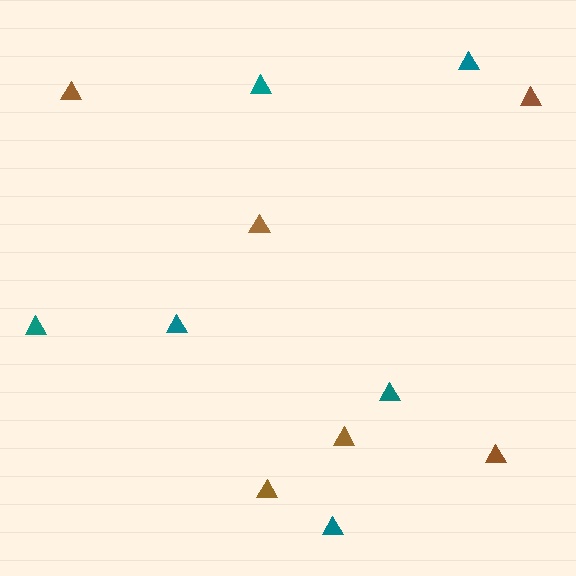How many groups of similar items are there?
There are 2 groups: one group of brown triangles (6) and one group of teal triangles (6).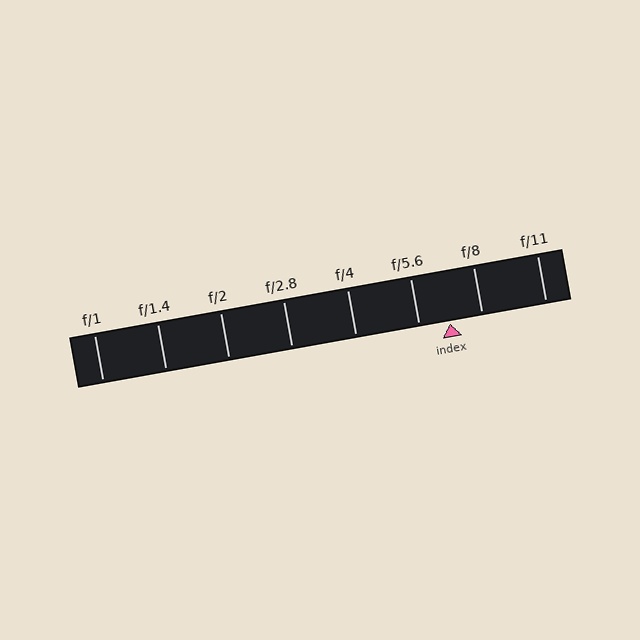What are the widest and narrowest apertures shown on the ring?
The widest aperture shown is f/1 and the narrowest is f/11.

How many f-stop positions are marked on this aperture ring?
There are 8 f-stop positions marked.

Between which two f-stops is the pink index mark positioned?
The index mark is between f/5.6 and f/8.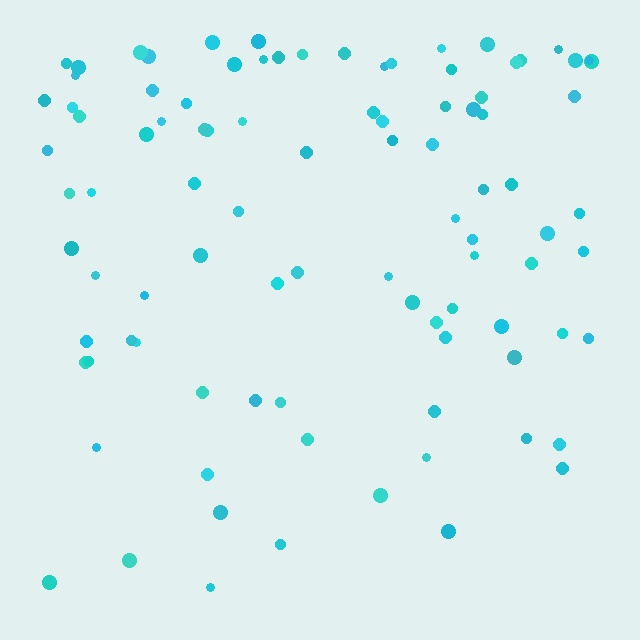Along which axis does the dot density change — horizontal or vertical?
Vertical.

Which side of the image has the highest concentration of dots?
The top.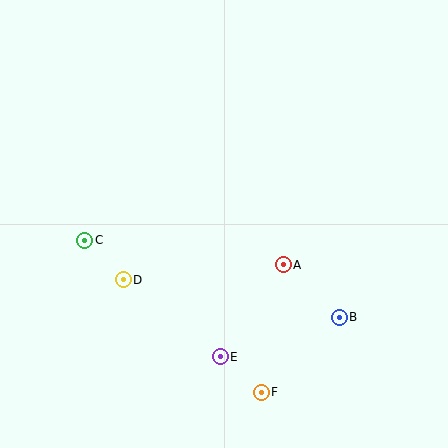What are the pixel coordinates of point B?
Point B is at (339, 317).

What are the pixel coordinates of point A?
Point A is at (283, 265).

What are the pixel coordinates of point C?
Point C is at (85, 240).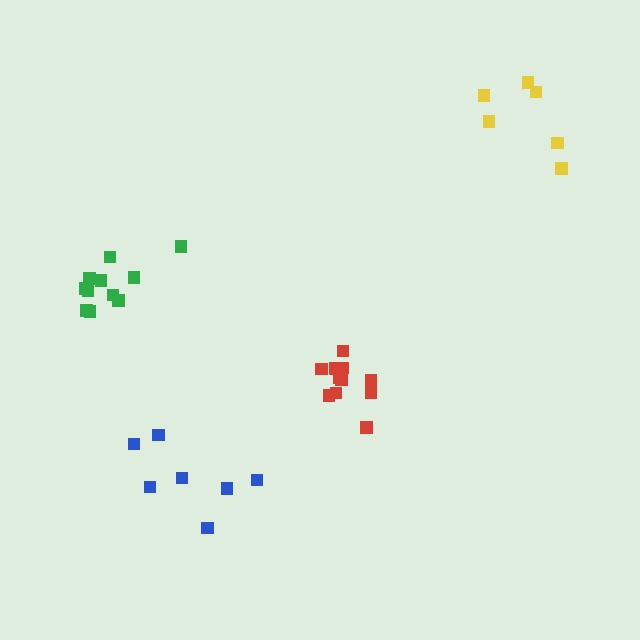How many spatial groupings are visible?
There are 4 spatial groupings.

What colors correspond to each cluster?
The clusters are colored: green, yellow, blue, red.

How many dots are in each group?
Group 1: 11 dots, Group 2: 6 dots, Group 3: 7 dots, Group 4: 11 dots (35 total).